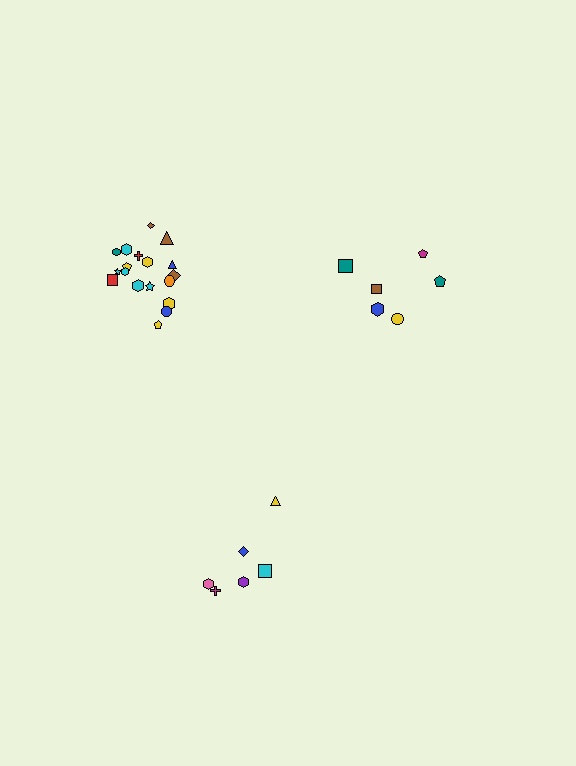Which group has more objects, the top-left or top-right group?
The top-left group.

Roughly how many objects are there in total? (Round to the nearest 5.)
Roughly 30 objects in total.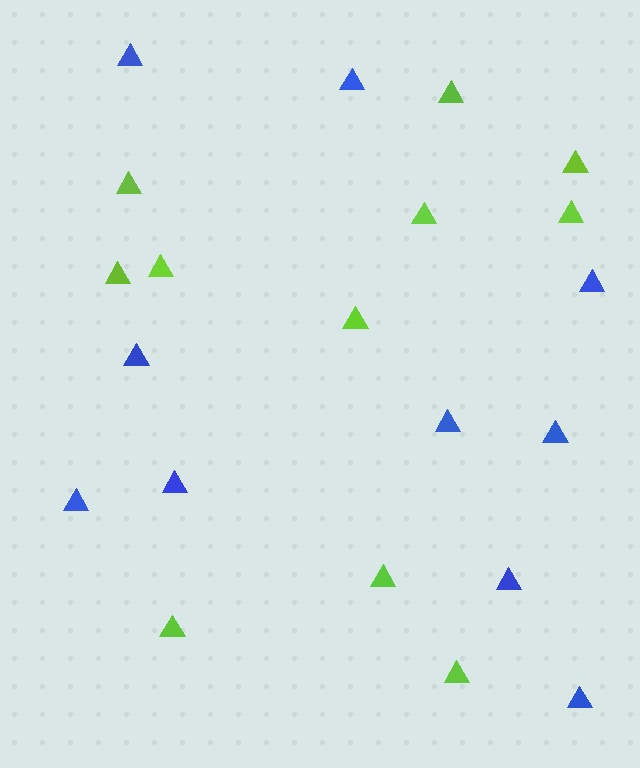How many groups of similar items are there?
There are 2 groups: one group of blue triangles (10) and one group of lime triangles (11).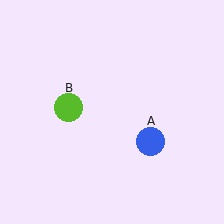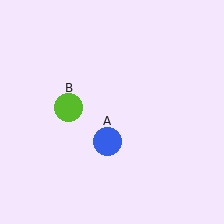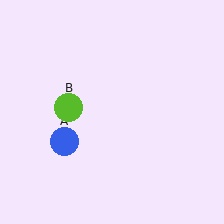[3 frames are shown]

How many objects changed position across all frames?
1 object changed position: blue circle (object A).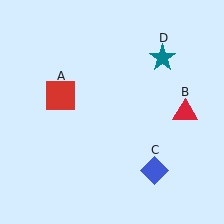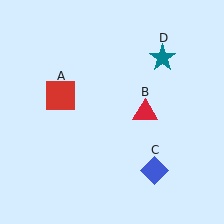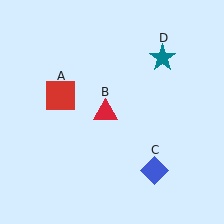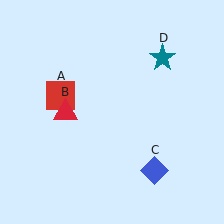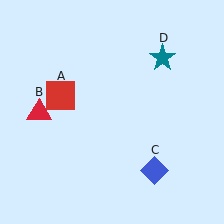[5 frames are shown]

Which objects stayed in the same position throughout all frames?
Red square (object A) and blue diamond (object C) and teal star (object D) remained stationary.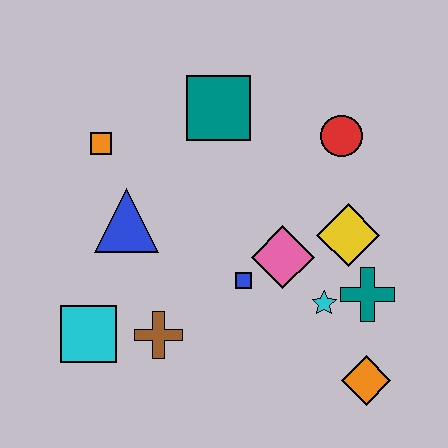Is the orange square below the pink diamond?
No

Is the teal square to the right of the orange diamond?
No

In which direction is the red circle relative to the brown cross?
The red circle is above the brown cross.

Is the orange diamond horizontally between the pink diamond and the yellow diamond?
No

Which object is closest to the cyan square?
The brown cross is closest to the cyan square.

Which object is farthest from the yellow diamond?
The cyan square is farthest from the yellow diamond.